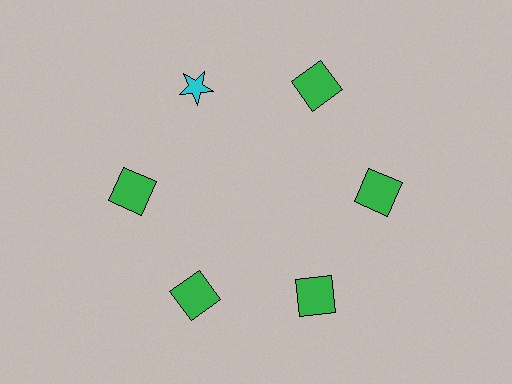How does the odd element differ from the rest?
It differs in both color (cyan instead of green) and shape (star instead of square).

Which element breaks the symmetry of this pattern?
The cyan star at roughly the 11 o'clock position breaks the symmetry. All other shapes are green squares.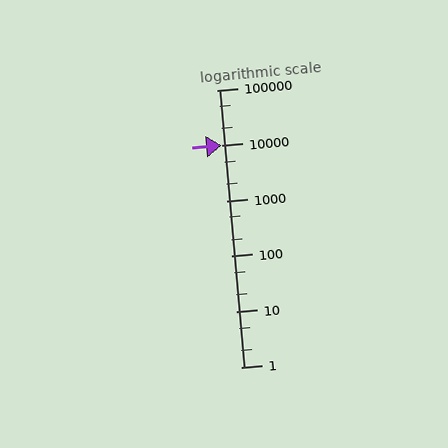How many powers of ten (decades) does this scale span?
The scale spans 5 decades, from 1 to 100000.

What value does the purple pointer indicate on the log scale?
The pointer indicates approximately 10000.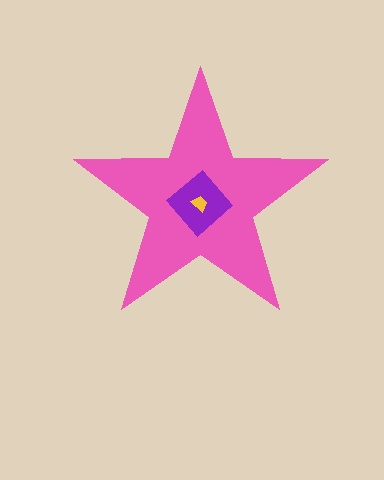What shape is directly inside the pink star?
The purple diamond.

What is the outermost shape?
The pink star.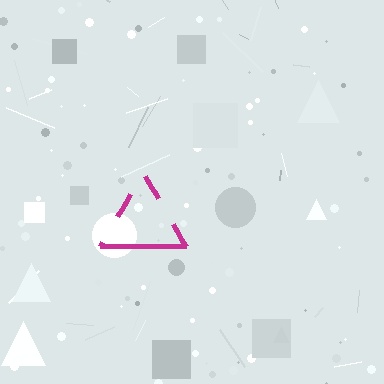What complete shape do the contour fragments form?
The contour fragments form a triangle.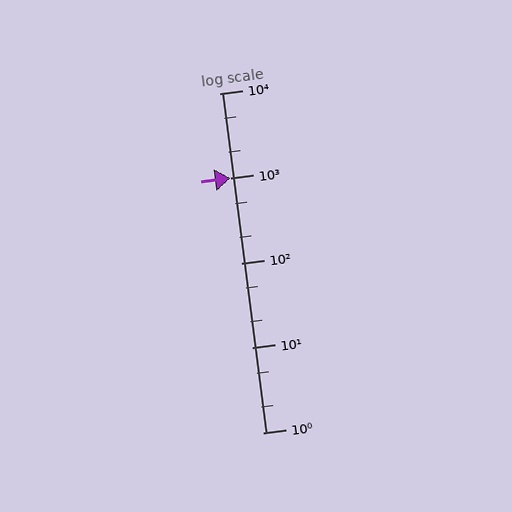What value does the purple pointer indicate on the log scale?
The pointer indicates approximately 1000.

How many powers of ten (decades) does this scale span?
The scale spans 4 decades, from 1 to 10000.